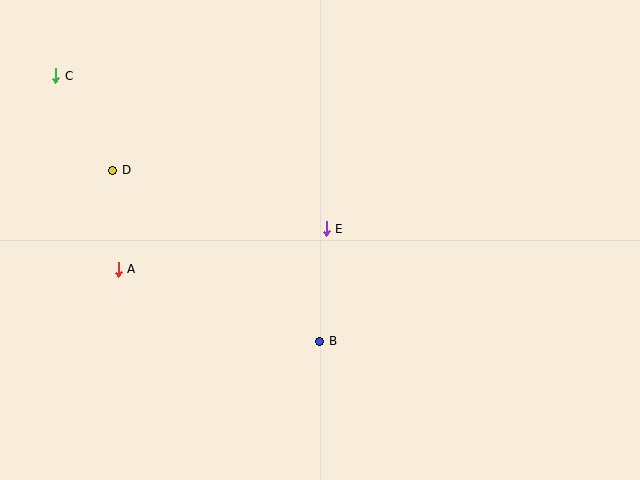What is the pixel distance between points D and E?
The distance between D and E is 221 pixels.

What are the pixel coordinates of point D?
Point D is at (113, 170).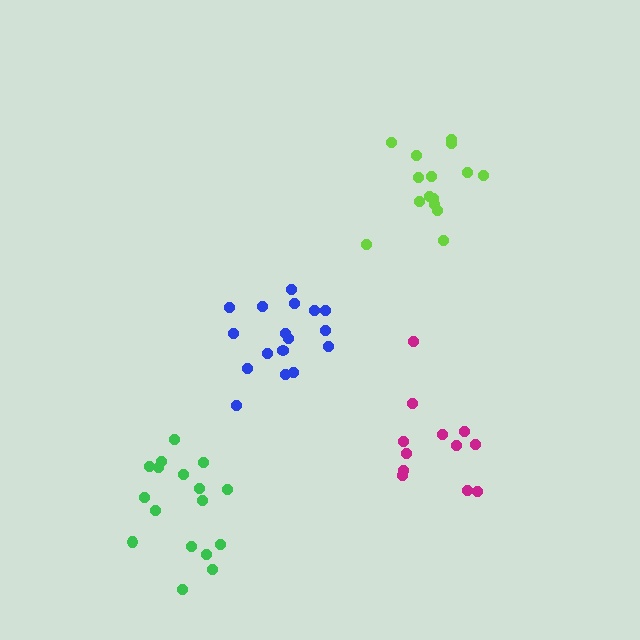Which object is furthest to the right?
The lime cluster is rightmost.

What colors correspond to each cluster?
The clusters are colored: green, blue, magenta, lime.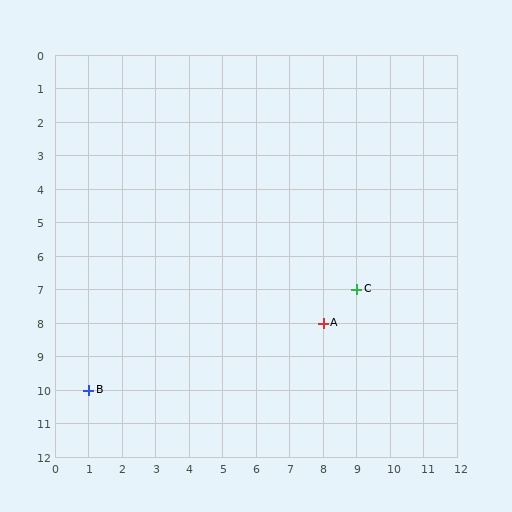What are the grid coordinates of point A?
Point A is at grid coordinates (8, 8).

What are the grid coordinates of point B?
Point B is at grid coordinates (1, 10).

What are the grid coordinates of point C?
Point C is at grid coordinates (9, 7).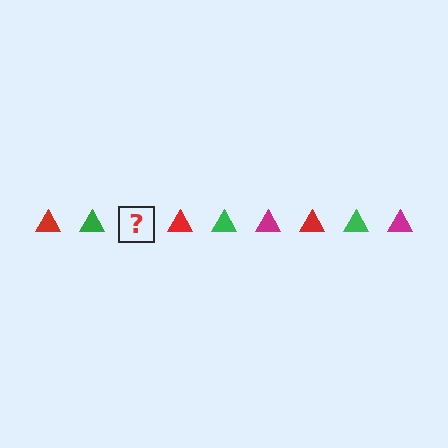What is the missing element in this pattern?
The missing element is a magenta triangle.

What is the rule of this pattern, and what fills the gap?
The rule is that the pattern cycles through red, green, magenta triangles. The gap should be filled with a magenta triangle.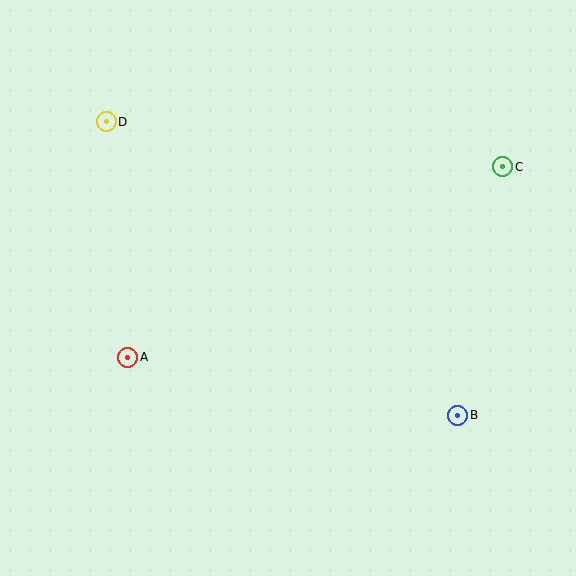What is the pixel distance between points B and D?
The distance between B and D is 458 pixels.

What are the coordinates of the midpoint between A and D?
The midpoint between A and D is at (117, 239).